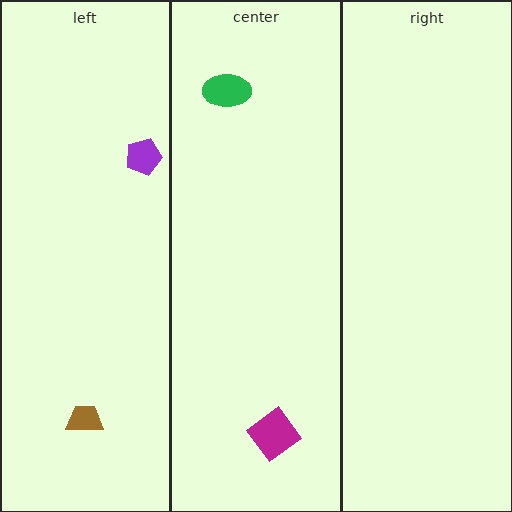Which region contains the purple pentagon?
The left region.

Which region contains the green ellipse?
The center region.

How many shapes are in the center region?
2.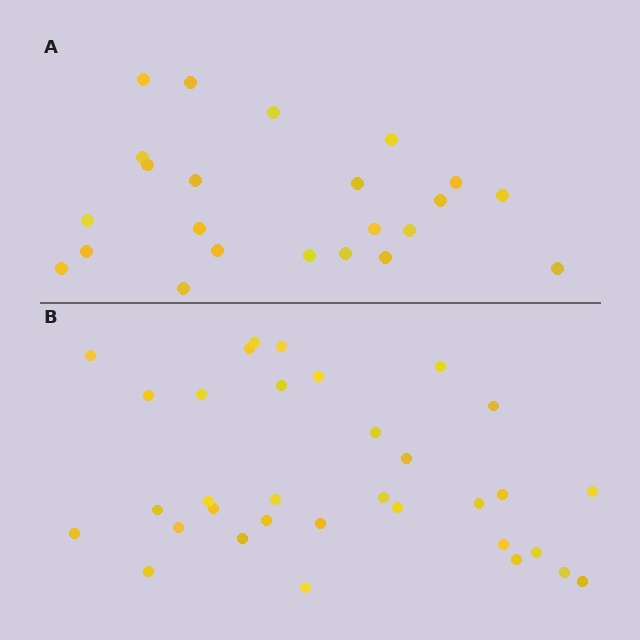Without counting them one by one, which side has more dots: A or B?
Region B (the bottom region) has more dots.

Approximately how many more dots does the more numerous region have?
Region B has roughly 10 or so more dots than region A.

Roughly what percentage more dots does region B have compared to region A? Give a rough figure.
About 45% more.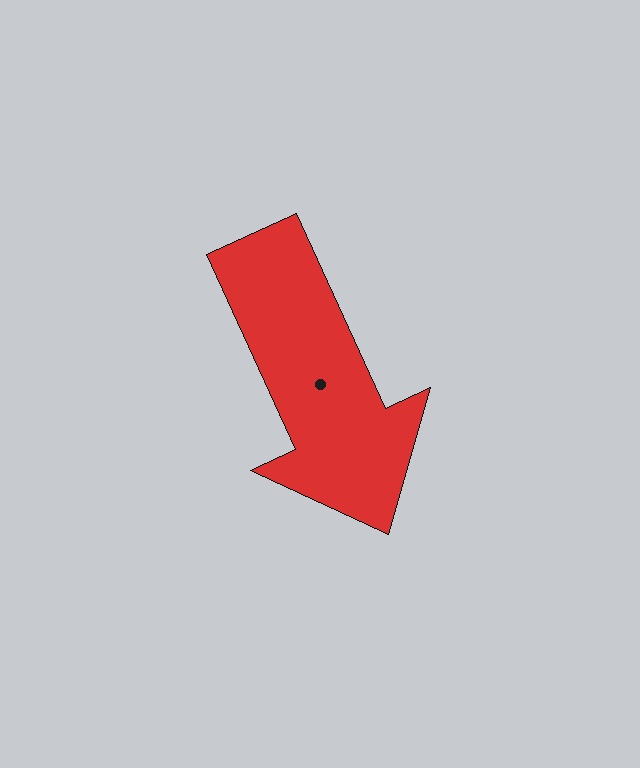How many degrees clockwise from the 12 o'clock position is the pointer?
Approximately 155 degrees.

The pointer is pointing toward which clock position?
Roughly 5 o'clock.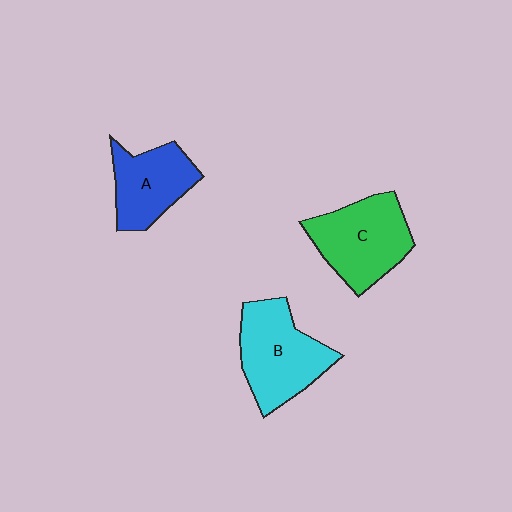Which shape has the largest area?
Shape B (cyan).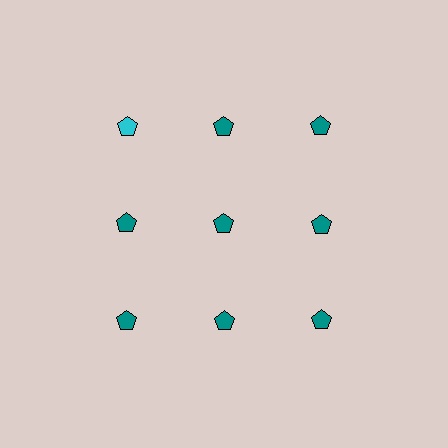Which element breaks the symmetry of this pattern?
The cyan pentagon in the top row, leftmost column breaks the symmetry. All other shapes are teal pentagons.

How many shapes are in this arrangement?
There are 9 shapes arranged in a grid pattern.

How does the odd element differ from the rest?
It has a different color: cyan instead of teal.